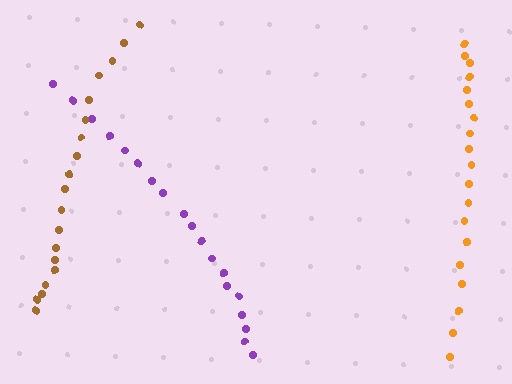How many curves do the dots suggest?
There are 3 distinct paths.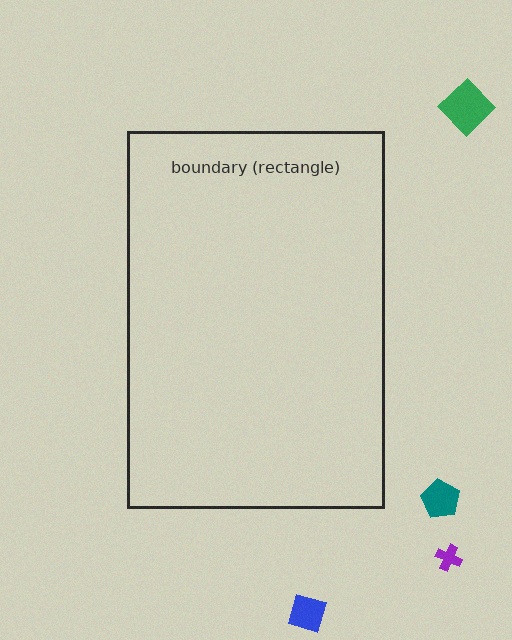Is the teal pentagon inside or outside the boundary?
Outside.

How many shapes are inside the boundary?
0 inside, 4 outside.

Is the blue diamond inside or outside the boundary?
Outside.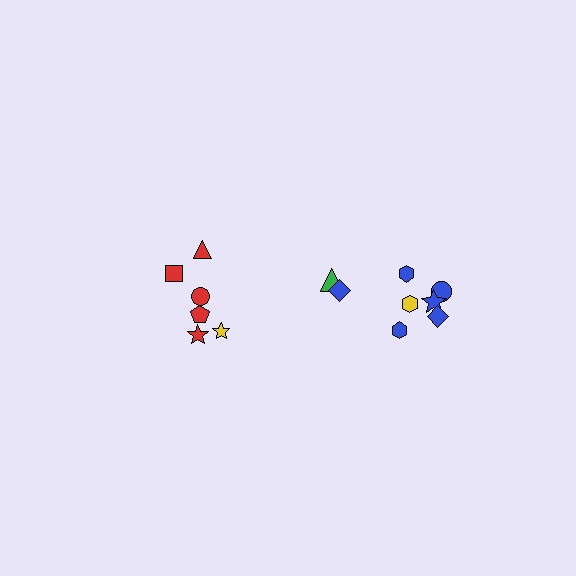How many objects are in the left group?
There are 6 objects.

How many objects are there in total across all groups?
There are 14 objects.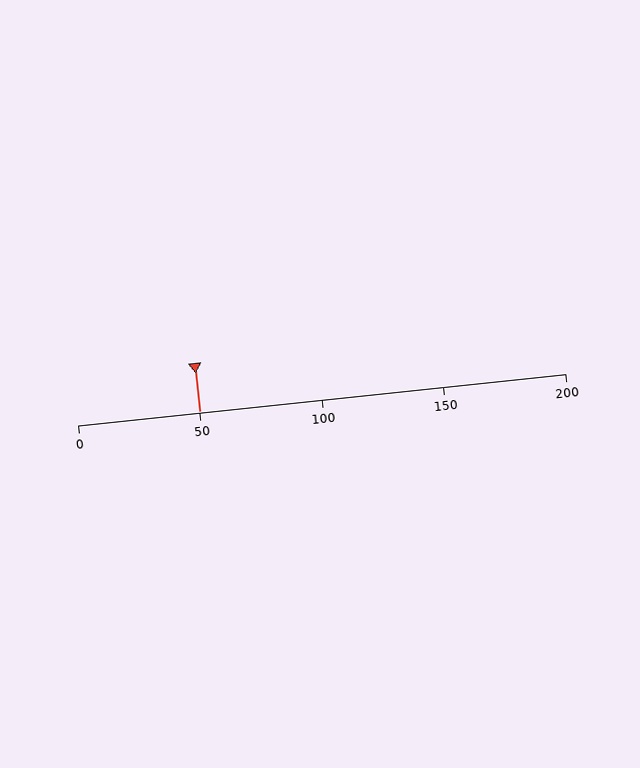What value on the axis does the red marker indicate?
The marker indicates approximately 50.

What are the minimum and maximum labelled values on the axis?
The axis runs from 0 to 200.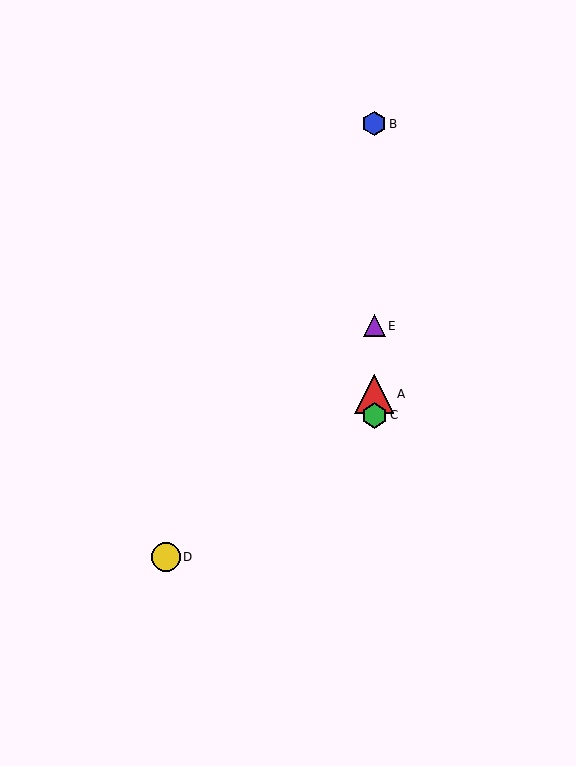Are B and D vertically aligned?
No, B is at x≈374 and D is at x≈166.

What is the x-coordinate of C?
Object C is at x≈374.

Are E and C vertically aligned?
Yes, both are at x≈374.